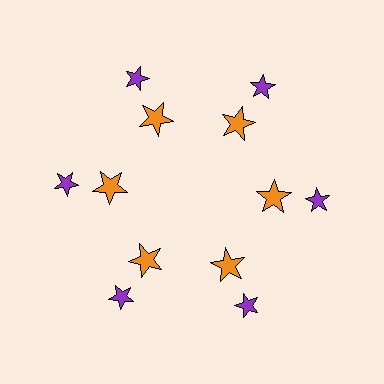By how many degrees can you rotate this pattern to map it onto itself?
The pattern maps onto itself every 60 degrees of rotation.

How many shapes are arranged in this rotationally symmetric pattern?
There are 12 shapes, arranged in 6 groups of 2.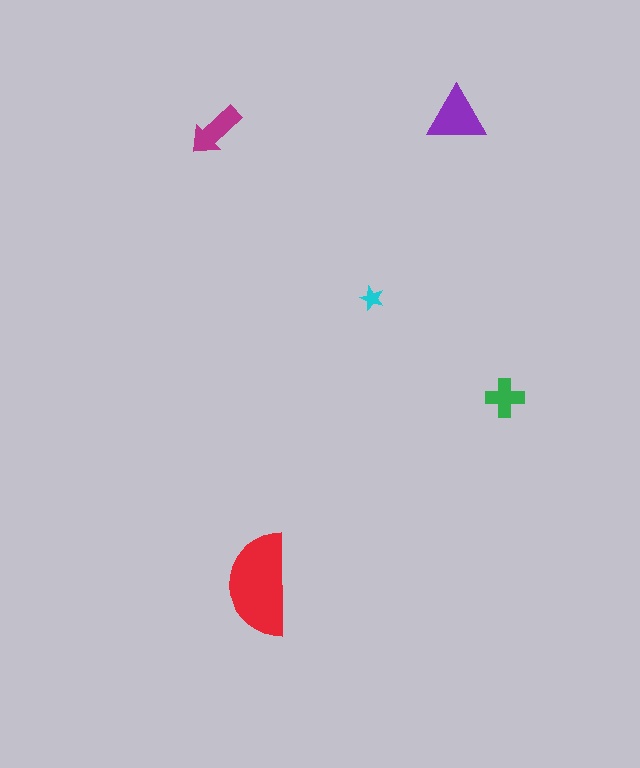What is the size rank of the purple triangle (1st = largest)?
2nd.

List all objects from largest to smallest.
The red semicircle, the purple triangle, the magenta arrow, the green cross, the cyan star.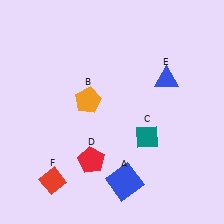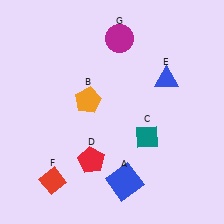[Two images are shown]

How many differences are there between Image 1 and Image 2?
There is 1 difference between the two images.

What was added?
A magenta circle (G) was added in Image 2.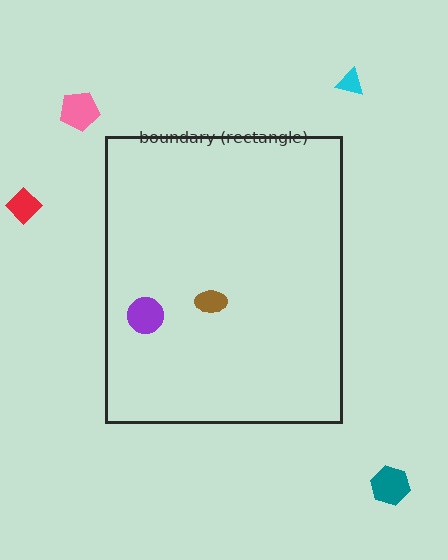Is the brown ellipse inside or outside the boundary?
Inside.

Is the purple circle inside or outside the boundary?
Inside.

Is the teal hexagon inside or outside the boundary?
Outside.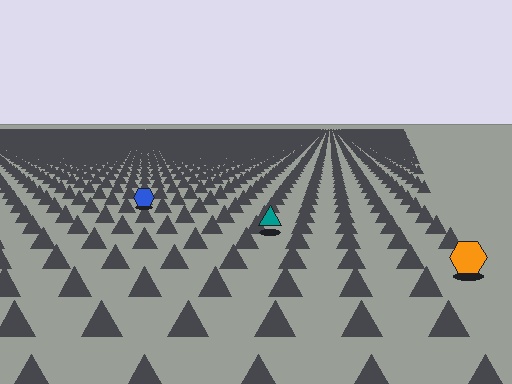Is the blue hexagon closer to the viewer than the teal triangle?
No. The teal triangle is closer — you can tell from the texture gradient: the ground texture is coarser near it.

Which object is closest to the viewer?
The orange hexagon is closest. The texture marks near it are larger and more spread out.